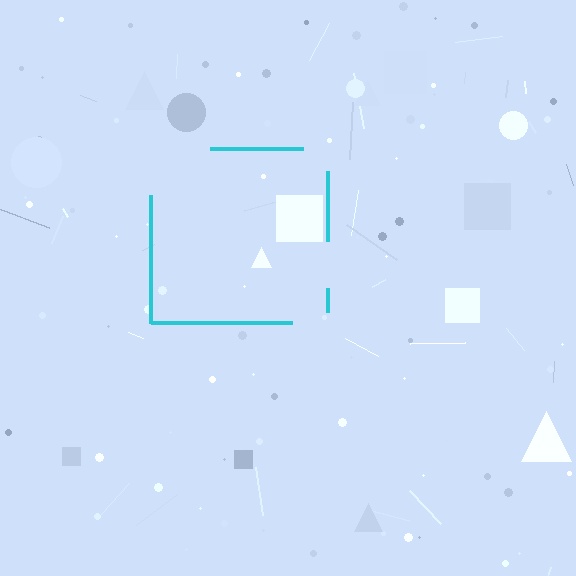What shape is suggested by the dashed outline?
The dashed outline suggests a square.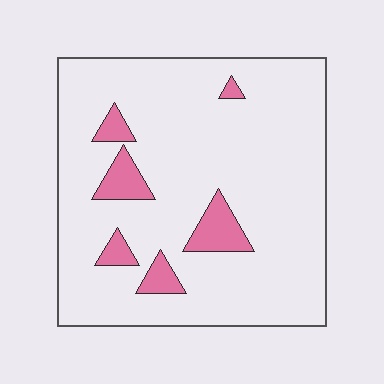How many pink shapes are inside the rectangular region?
6.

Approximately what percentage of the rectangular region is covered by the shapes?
Approximately 10%.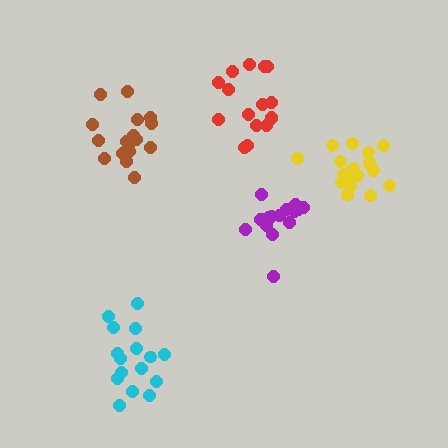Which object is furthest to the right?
The yellow cluster is rightmost.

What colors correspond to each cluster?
The clusters are colored: brown, cyan, purple, red, yellow.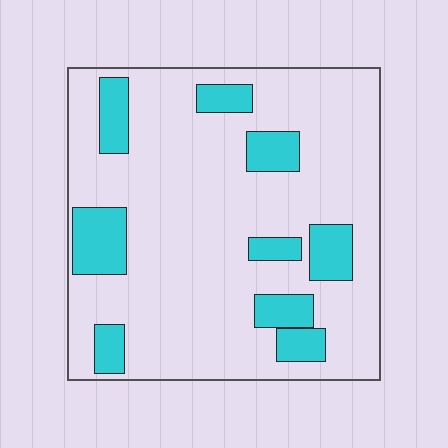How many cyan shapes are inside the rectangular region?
9.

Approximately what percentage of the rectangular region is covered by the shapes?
Approximately 20%.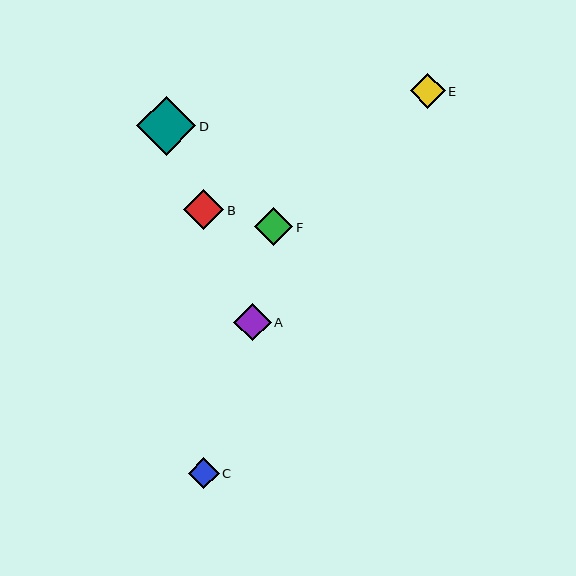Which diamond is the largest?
Diamond D is the largest with a size of approximately 59 pixels.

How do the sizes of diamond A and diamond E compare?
Diamond A and diamond E are approximately the same size.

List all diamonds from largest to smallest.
From largest to smallest: D, B, F, A, E, C.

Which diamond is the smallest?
Diamond C is the smallest with a size of approximately 31 pixels.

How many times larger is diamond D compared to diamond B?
Diamond D is approximately 1.5 times the size of diamond B.